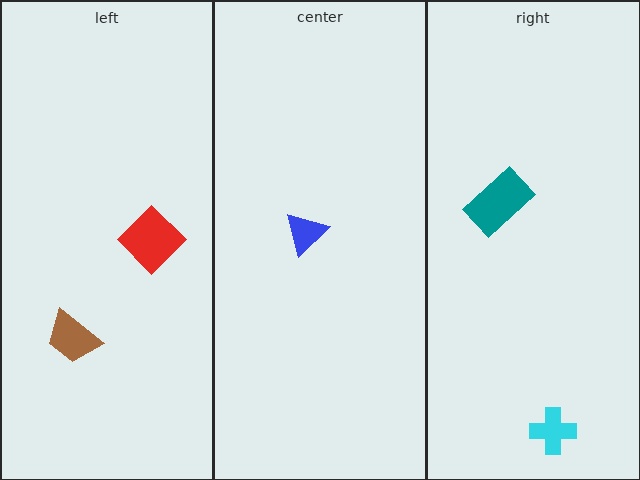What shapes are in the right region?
The cyan cross, the teal rectangle.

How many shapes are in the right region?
2.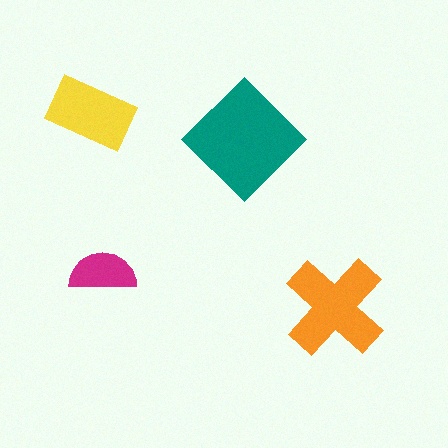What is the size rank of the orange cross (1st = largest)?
2nd.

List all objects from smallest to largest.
The magenta semicircle, the yellow rectangle, the orange cross, the teal diamond.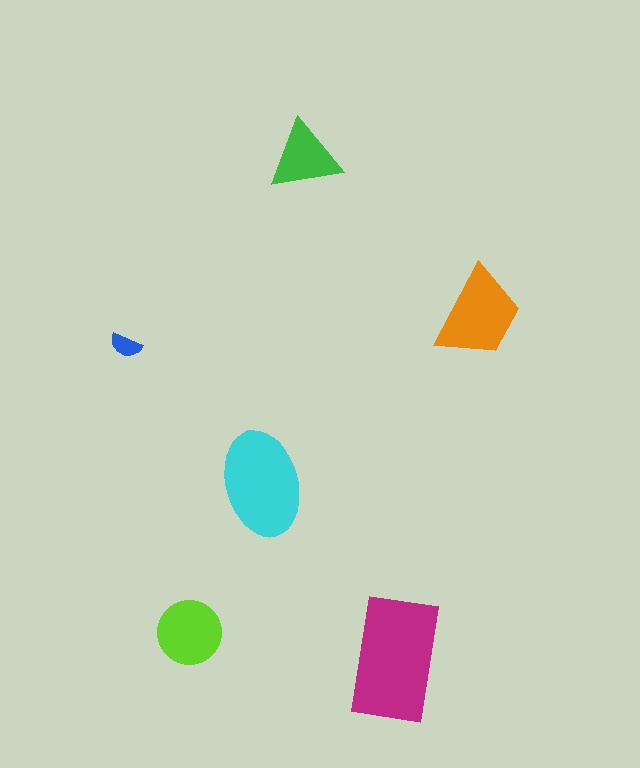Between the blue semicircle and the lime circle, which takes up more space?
The lime circle.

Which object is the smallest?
The blue semicircle.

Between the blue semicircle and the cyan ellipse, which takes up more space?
The cyan ellipse.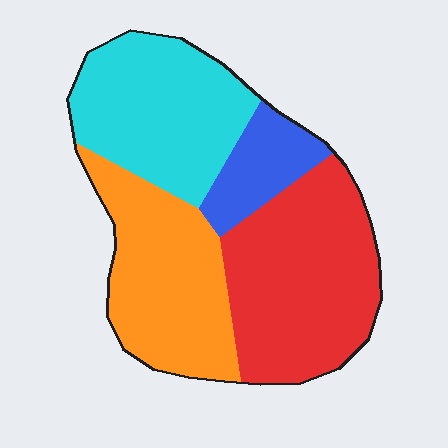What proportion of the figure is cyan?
Cyan takes up between a quarter and a half of the figure.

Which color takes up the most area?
Red, at roughly 35%.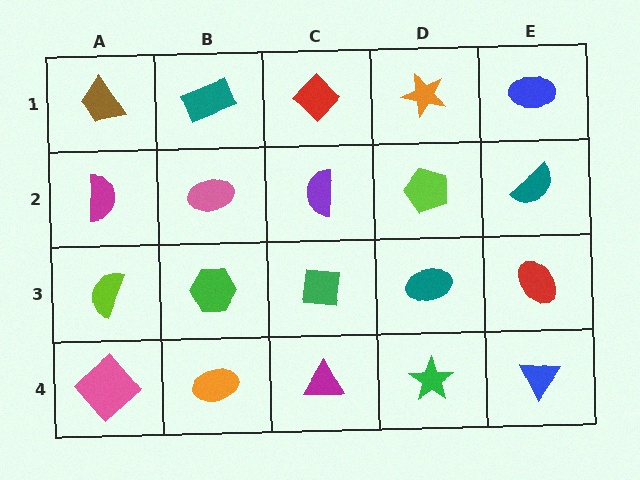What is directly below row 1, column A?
A magenta semicircle.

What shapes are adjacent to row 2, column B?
A teal rectangle (row 1, column B), a green hexagon (row 3, column B), a magenta semicircle (row 2, column A), a purple semicircle (row 2, column C).